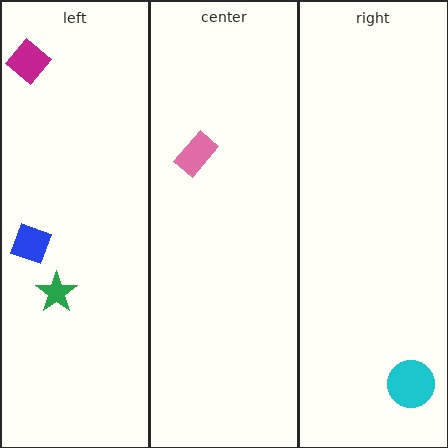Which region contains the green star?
The left region.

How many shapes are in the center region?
1.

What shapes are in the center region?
The pink rectangle.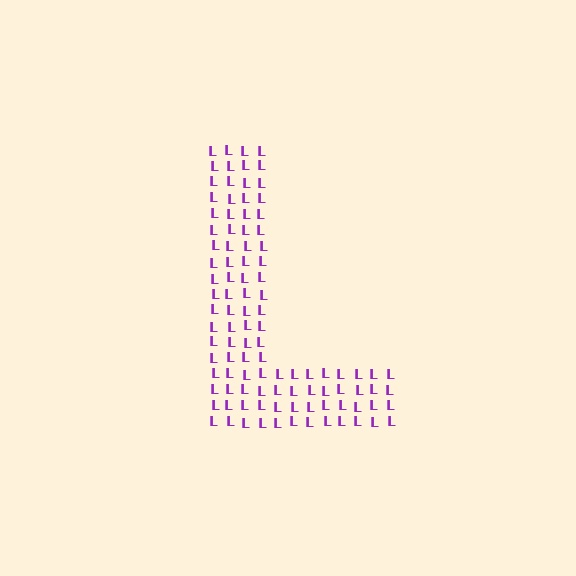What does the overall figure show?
The overall figure shows the letter L.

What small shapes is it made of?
It is made of small letter L's.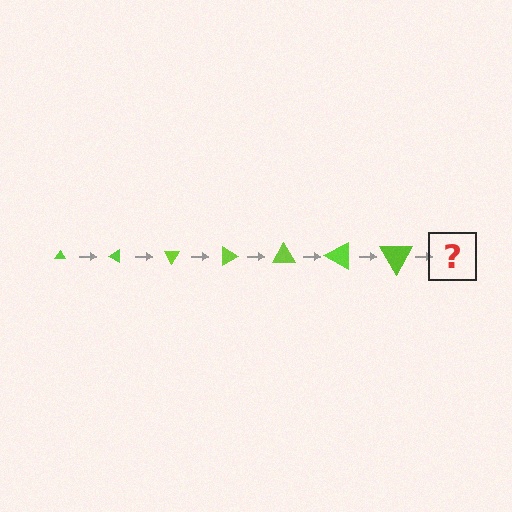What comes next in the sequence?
The next element should be a triangle, larger than the previous one and rotated 210 degrees from the start.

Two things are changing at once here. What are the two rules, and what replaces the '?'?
The two rules are that the triangle grows larger each step and it rotates 30 degrees each step. The '?' should be a triangle, larger than the previous one and rotated 210 degrees from the start.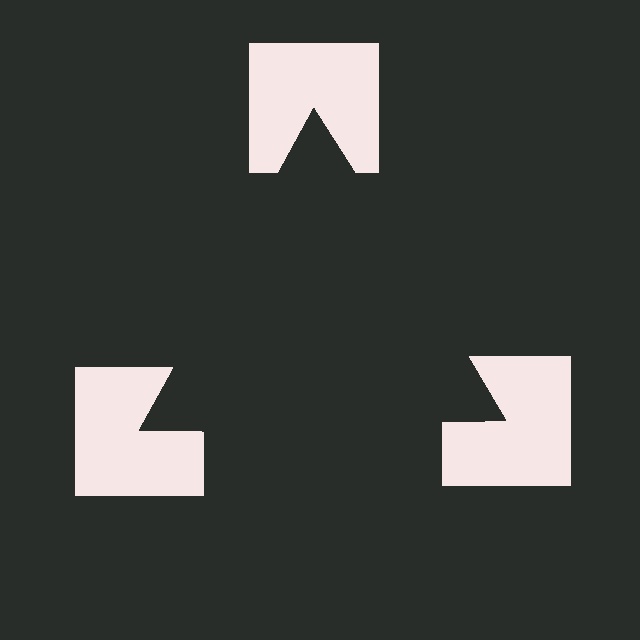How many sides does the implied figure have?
3 sides.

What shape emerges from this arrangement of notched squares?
An illusory triangle — its edges are inferred from the aligned wedge cuts in the notched squares, not physically drawn.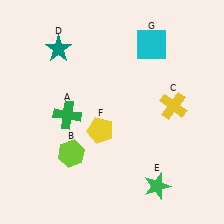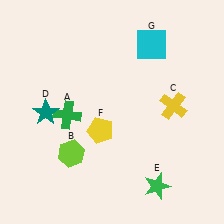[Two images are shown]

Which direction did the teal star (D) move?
The teal star (D) moved down.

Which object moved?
The teal star (D) moved down.